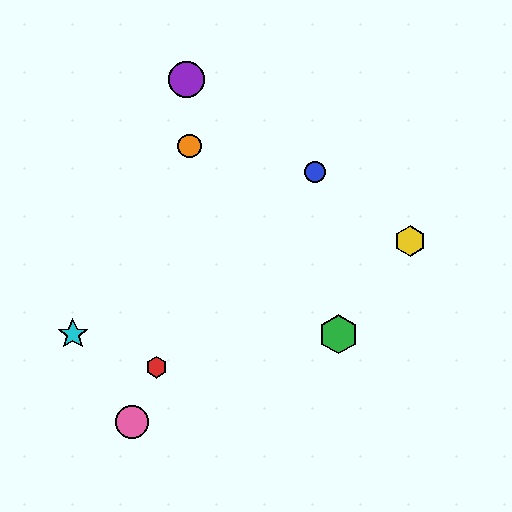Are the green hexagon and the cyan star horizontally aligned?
Yes, both are at y≈334.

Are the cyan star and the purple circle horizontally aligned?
No, the cyan star is at y≈334 and the purple circle is at y≈80.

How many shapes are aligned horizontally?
2 shapes (the green hexagon, the cyan star) are aligned horizontally.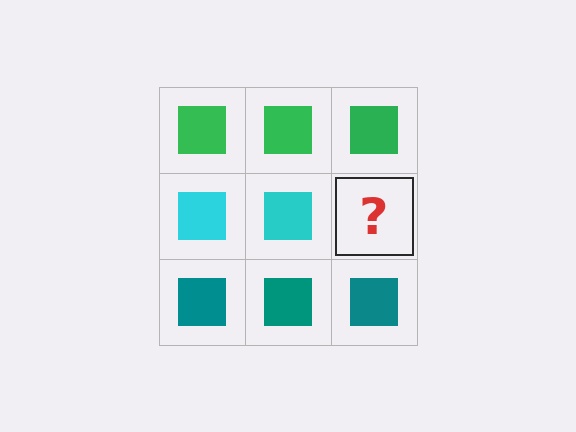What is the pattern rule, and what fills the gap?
The rule is that each row has a consistent color. The gap should be filled with a cyan square.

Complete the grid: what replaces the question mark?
The question mark should be replaced with a cyan square.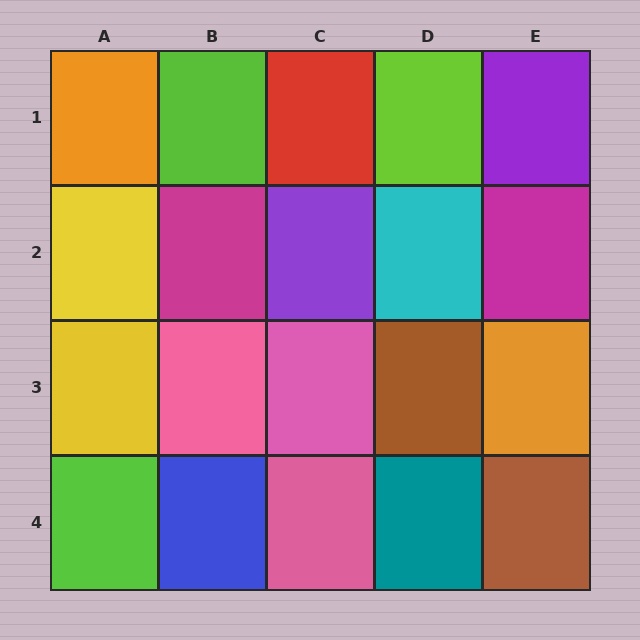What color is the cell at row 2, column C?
Purple.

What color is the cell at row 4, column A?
Lime.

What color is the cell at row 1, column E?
Purple.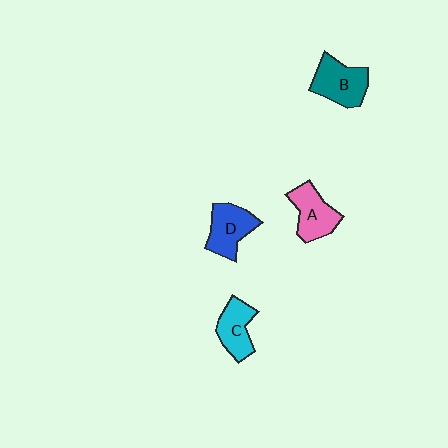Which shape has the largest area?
Shape B (teal).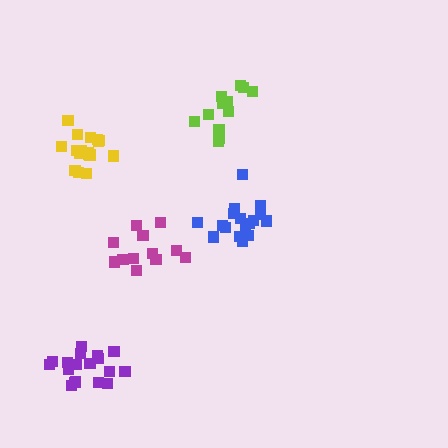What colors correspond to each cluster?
The clusters are colored: purple, lime, blue, magenta, yellow.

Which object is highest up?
The lime cluster is topmost.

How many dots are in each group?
Group 1: 18 dots, Group 2: 12 dots, Group 3: 17 dots, Group 4: 12 dots, Group 5: 17 dots (76 total).